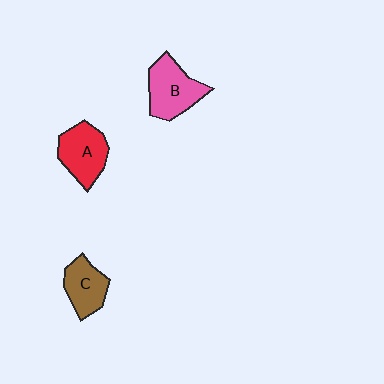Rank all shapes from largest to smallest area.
From largest to smallest: B (pink), A (red), C (brown).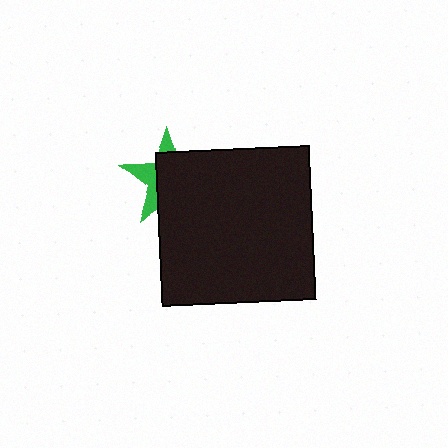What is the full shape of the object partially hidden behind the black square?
The partially hidden object is a green star.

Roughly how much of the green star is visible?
A small part of it is visible (roughly 33%).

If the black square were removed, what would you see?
You would see the complete green star.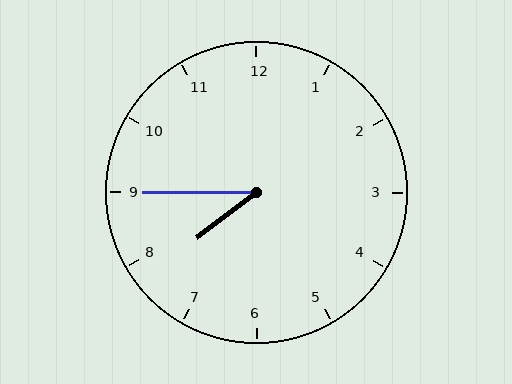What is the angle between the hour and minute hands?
Approximately 38 degrees.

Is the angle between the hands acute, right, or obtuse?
It is acute.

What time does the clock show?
7:45.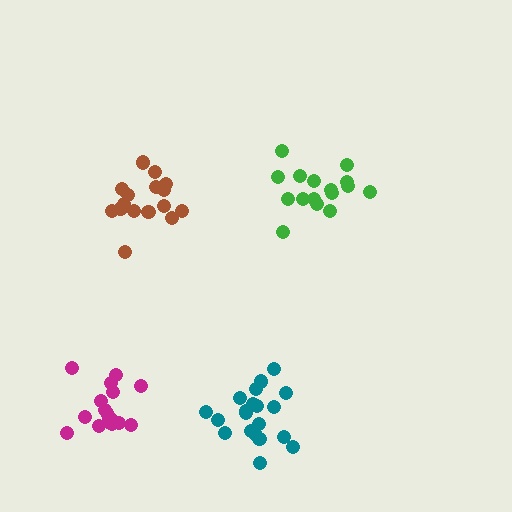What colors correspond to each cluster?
The clusters are colored: brown, green, magenta, teal.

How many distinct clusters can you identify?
There are 4 distinct clusters.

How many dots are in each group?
Group 1: 16 dots, Group 2: 16 dots, Group 3: 16 dots, Group 4: 21 dots (69 total).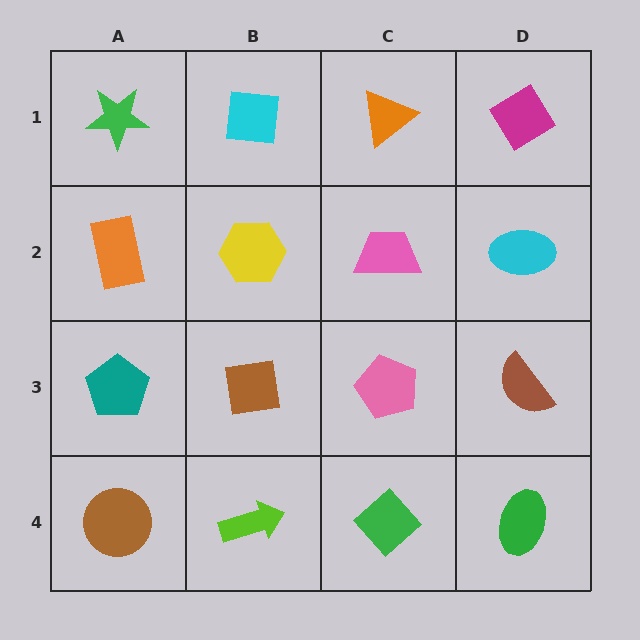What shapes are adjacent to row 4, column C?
A pink pentagon (row 3, column C), a lime arrow (row 4, column B), a green ellipse (row 4, column D).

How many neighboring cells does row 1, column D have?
2.